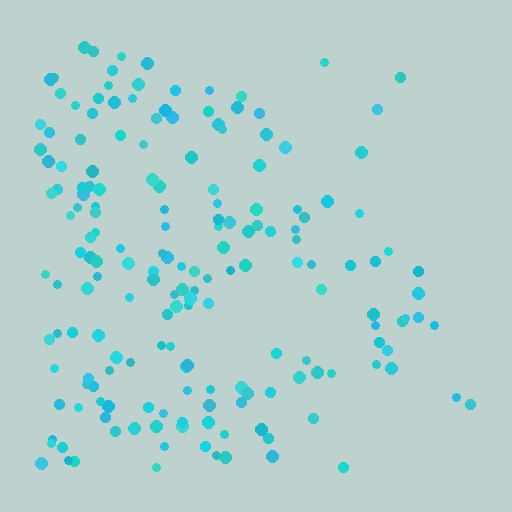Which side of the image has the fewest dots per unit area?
The right.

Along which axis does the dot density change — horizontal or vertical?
Horizontal.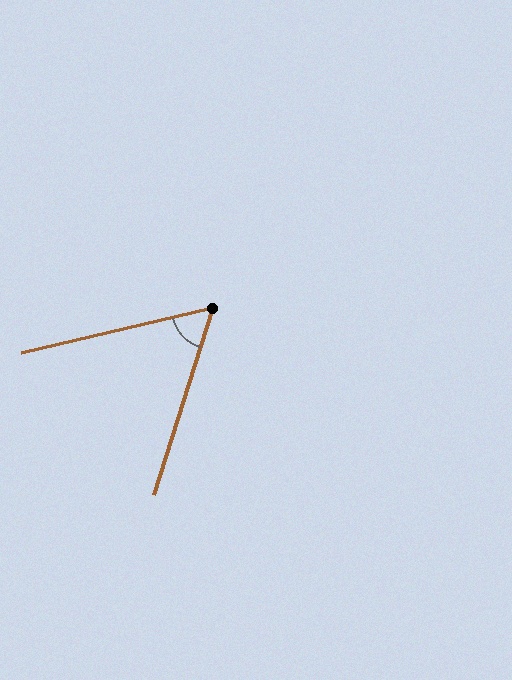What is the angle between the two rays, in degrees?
Approximately 59 degrees.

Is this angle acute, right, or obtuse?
It is acute.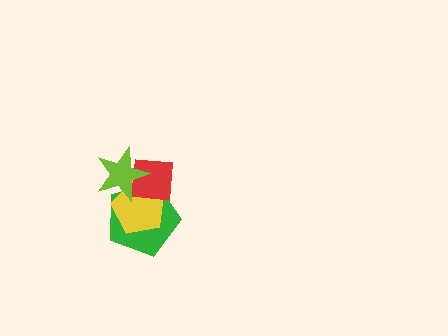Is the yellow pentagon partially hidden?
Yes, it is partially covered by another shape.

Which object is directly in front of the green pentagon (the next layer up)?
The yellow pentagon is directly in front of the green pentagon.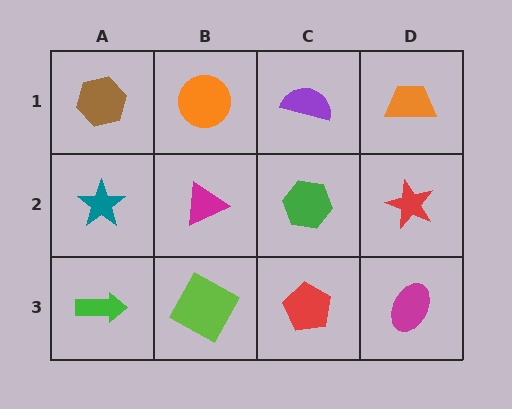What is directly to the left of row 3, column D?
A red pentagon.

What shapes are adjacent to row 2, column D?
An orange trapezoid (row 1, column D), a magenta ellipse (row 3, column D), a green hexagon (row 2, column C).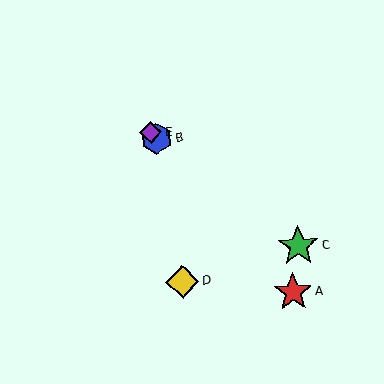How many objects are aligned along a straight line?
3 objects (A, B, E) are aligned along a straight line.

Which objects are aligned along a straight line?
Objects A, B, E are aligned along a straight line.